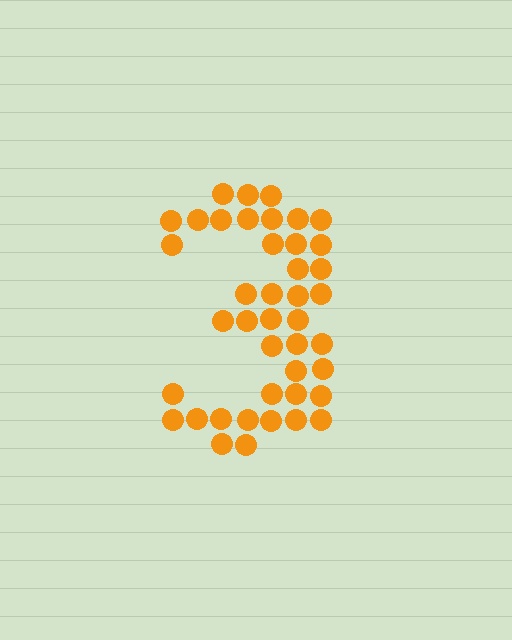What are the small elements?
The small elements are circles.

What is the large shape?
The large shape is the digit 3.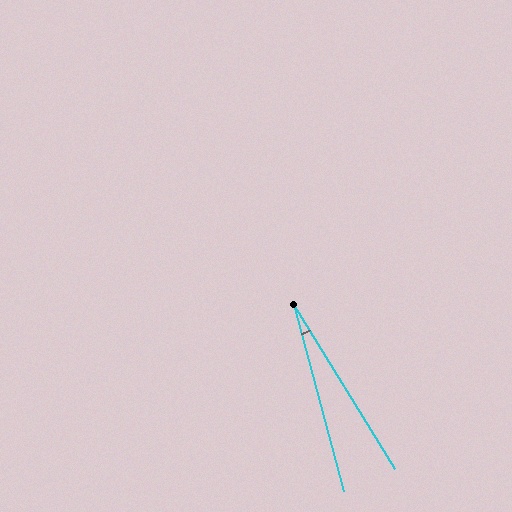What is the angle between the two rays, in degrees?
Approximately 17 degrees.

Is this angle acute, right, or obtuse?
It is acute.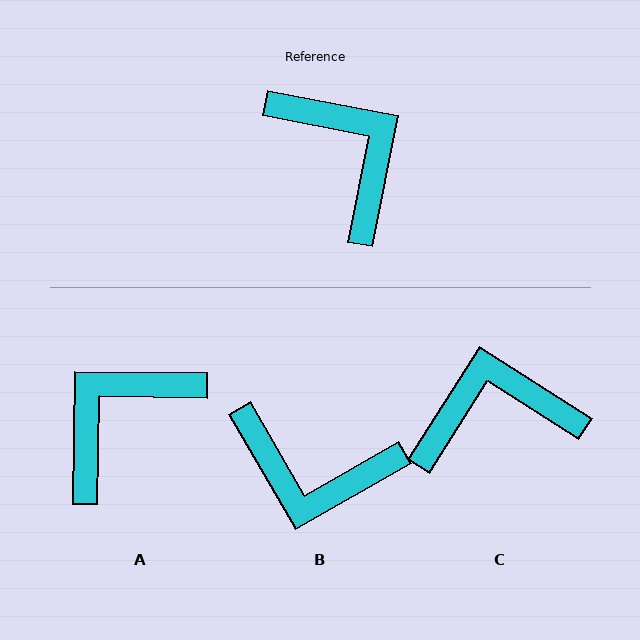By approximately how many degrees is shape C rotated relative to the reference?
Approximately 69 degrees counter-clockwise.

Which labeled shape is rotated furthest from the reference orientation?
B, about 139 degrees away.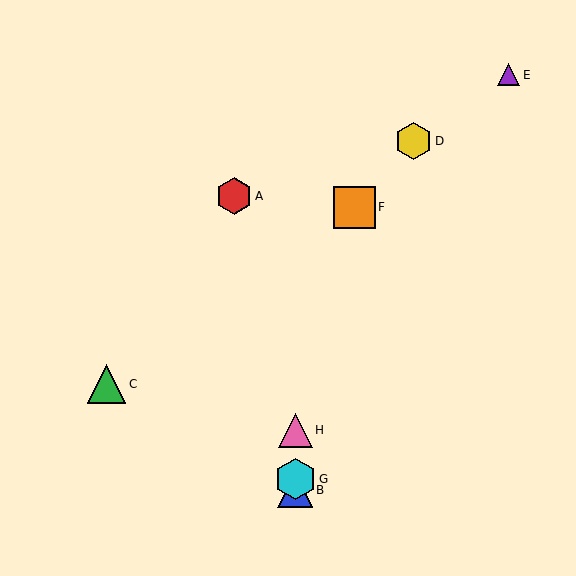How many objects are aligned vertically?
3 objects (B, G, H) are aligned vertically.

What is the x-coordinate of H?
Object H is at x≈295.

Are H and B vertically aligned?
Yes, both are at x≈295.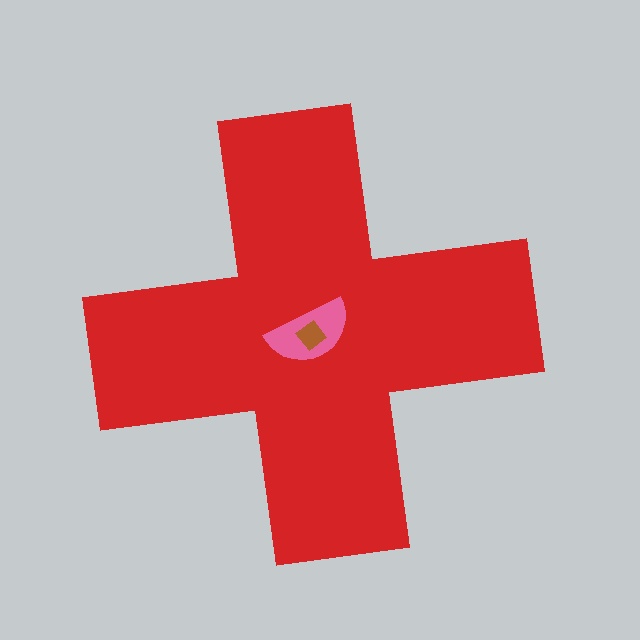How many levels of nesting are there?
3.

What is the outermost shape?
The red cross.